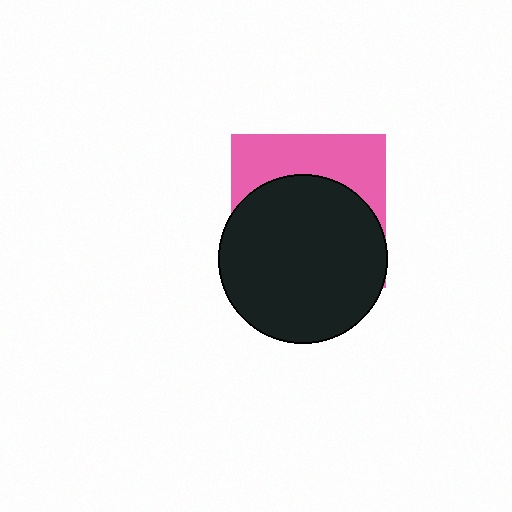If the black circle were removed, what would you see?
You would see the complete pink square.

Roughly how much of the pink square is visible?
A small part of it is visible (roughly 36%).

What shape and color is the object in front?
The object in front is a black circle.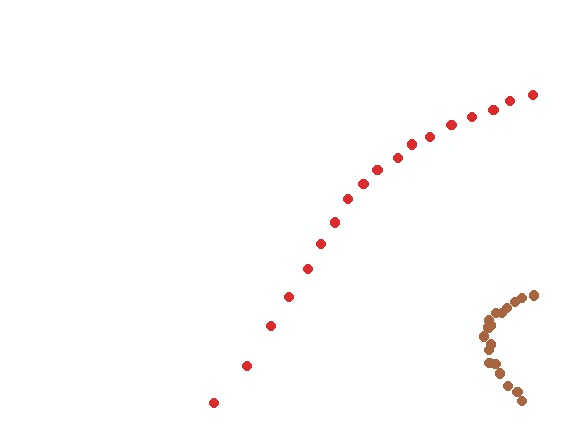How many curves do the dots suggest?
There are 2 distinct paths.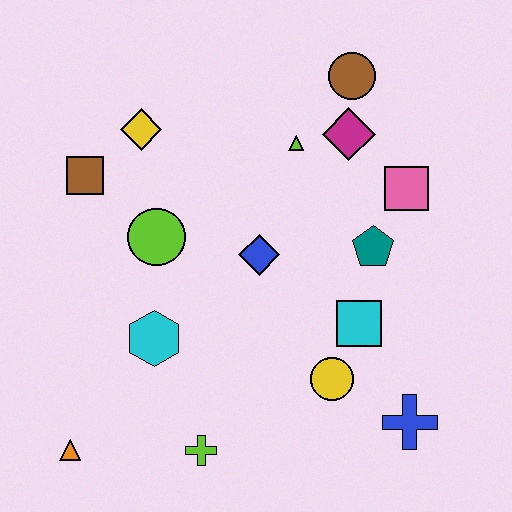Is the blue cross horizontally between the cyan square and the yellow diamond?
No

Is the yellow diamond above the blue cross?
Yes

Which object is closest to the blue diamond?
The lime circle is closest to the blue diamond.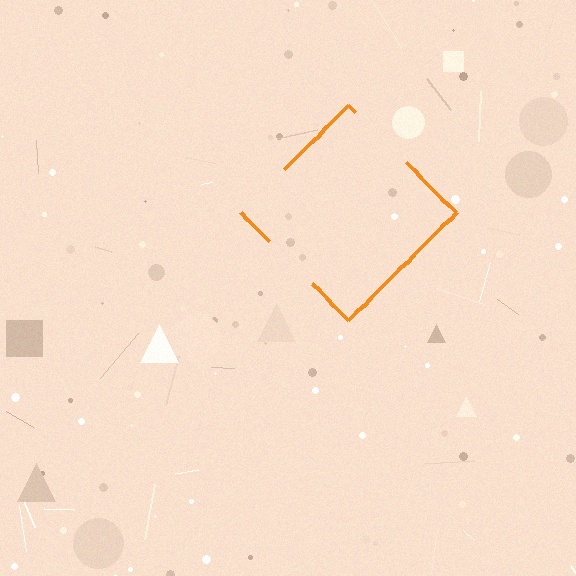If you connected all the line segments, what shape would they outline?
They would outline a diamond.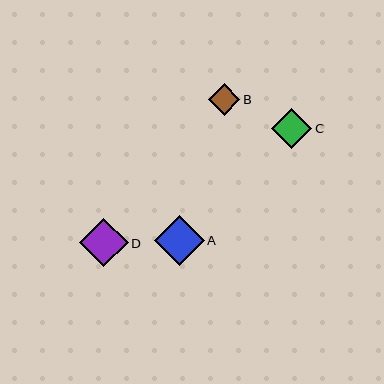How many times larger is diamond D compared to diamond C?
Diamond D is approximately 1.2 times the size of diamond C.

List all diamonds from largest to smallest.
From largest to smallest: A, D, C, B.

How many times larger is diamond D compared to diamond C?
Diamond D is approximately 1.2 times the size of diamond C.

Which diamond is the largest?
Diamond A is the largest with a size of approximately 50 pixels.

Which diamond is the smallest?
Diamond B is the smallest with a size of approximately 31 pixels.